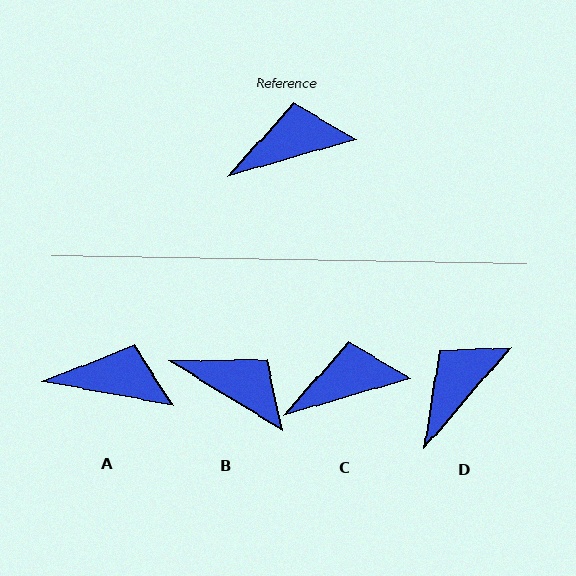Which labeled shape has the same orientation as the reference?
C.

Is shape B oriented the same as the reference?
No, it is off by about 48 degrees.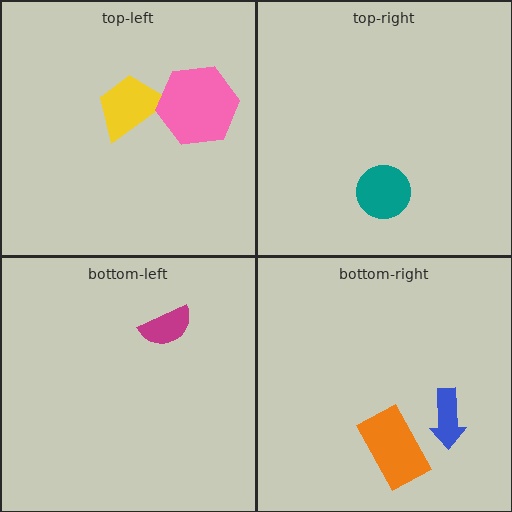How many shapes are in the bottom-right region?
2.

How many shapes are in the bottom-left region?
1.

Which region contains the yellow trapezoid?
The top-left region.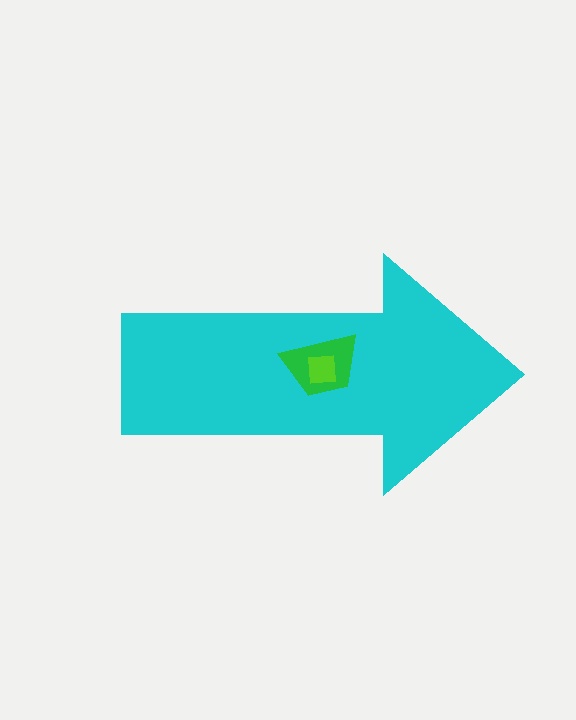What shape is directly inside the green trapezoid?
The lime square.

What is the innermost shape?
The lime square.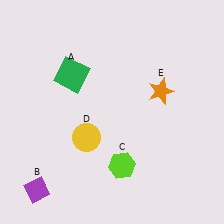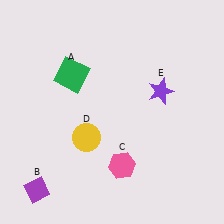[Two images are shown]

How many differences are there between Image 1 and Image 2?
There are 2 differences between the two images.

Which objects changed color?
C changed from lime to pink. E changed from orange to purple.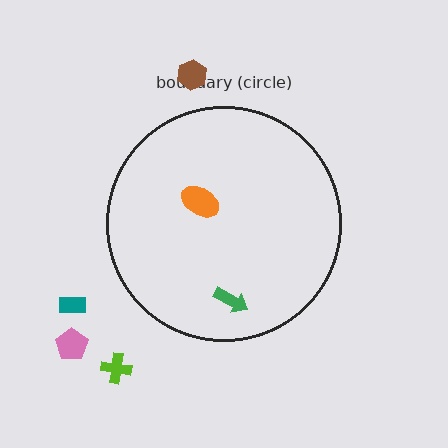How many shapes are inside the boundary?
2 inside, 4 outside.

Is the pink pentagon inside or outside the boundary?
Outside.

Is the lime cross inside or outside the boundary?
Outside.